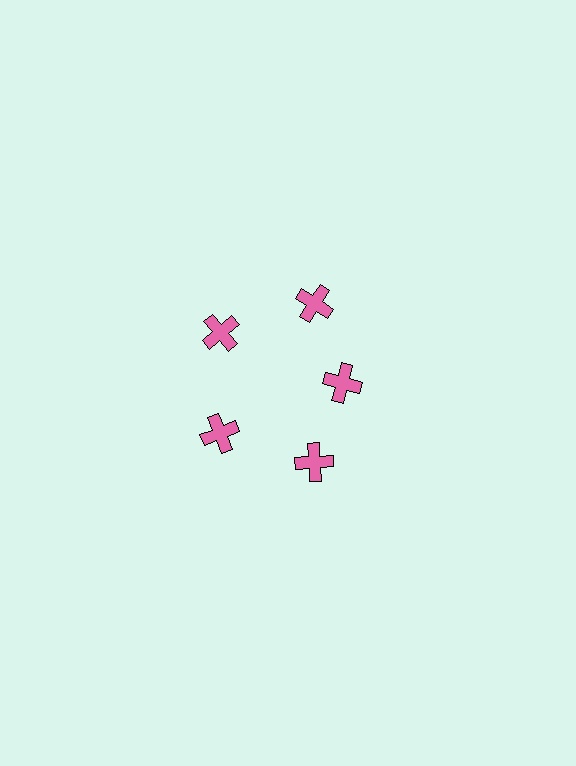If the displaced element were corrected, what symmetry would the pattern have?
It would have 5-fold rotational symmetry — the pattern would map onto itself every 72 degrees.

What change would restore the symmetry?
The symmetry would be restored by moving it outward, back onto the ring so that all 5 crosses sit at equal angles and equal distance from the center.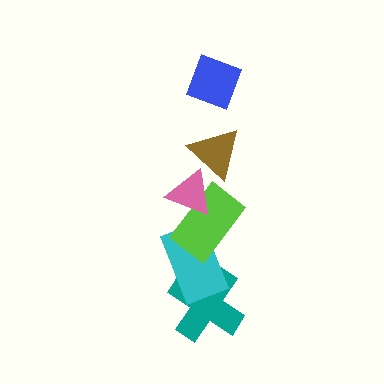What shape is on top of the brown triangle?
The blue diamond is on top of the brown triangle.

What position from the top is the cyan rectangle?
The cyan rectangle is 5th from the top.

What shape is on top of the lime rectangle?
The pink triangle is on top of the lime rectangle.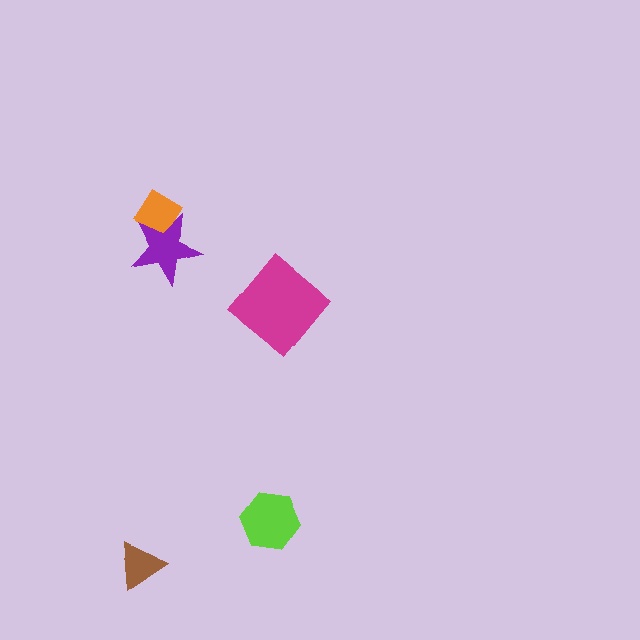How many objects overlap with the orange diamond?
1 object overlaps with the orange diamond.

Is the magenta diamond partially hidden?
No, no other shape covers it.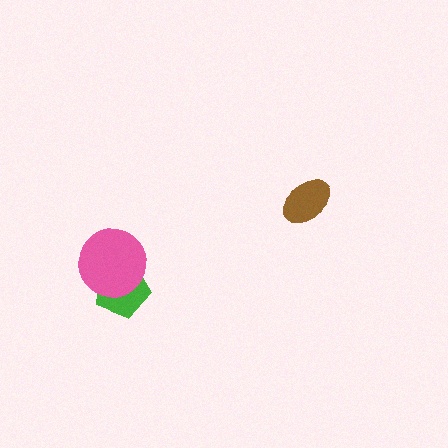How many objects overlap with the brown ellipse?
0 objects overlap with the brown ellipse.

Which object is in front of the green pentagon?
The pink circle is in front of the green pentagon.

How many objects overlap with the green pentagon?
1 object overlaps with the green pentagon.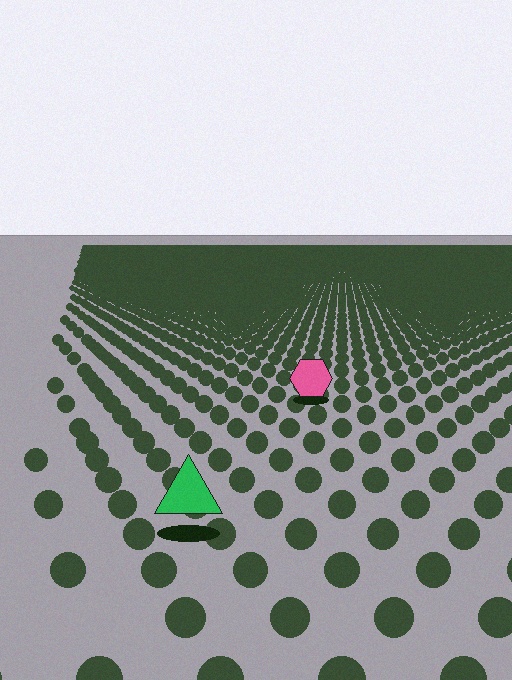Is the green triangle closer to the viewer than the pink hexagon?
Yes. The green triangle is closer — you can tell from the texture gradient: the ground texture is coarser near it.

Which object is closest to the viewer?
The green triangle is closest. The texture marks near it are larger and more spread out.